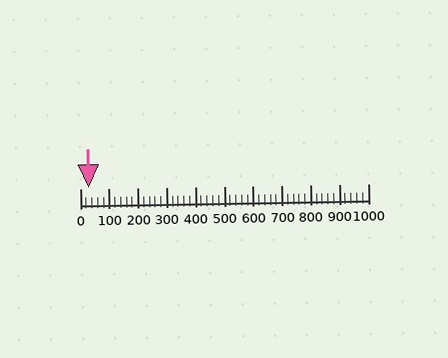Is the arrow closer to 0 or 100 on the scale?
The arrow is closer to 0.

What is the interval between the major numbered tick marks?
The major tick marks are spaced 100 units apart.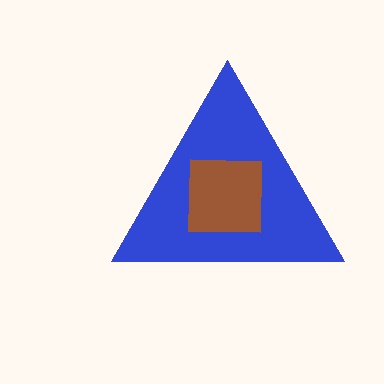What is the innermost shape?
The brown square.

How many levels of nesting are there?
2.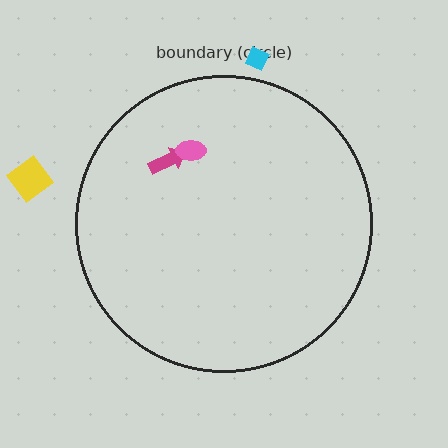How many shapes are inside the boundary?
2 inside, 2 outside.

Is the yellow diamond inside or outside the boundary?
Outside.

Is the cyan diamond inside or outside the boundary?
Outside.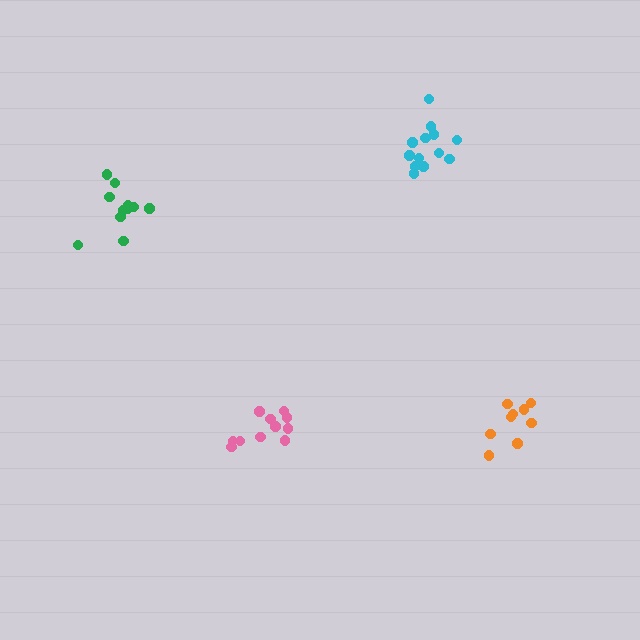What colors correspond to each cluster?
The clusters are colored: orange, pink, cyan, green.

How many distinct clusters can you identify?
There are 4 distinct clusters.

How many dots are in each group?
Group 1: 9 dots, Group 2: 11 dots, Group 3: 13 dots, Group 4: 11 dots (44 total).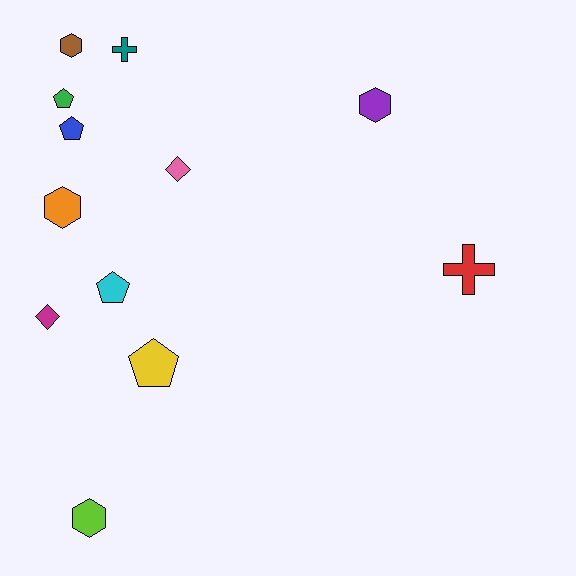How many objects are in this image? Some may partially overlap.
There are 12 objects.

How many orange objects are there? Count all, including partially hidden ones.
There is 1 orange object.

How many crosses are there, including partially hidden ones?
There are 2 crosses.